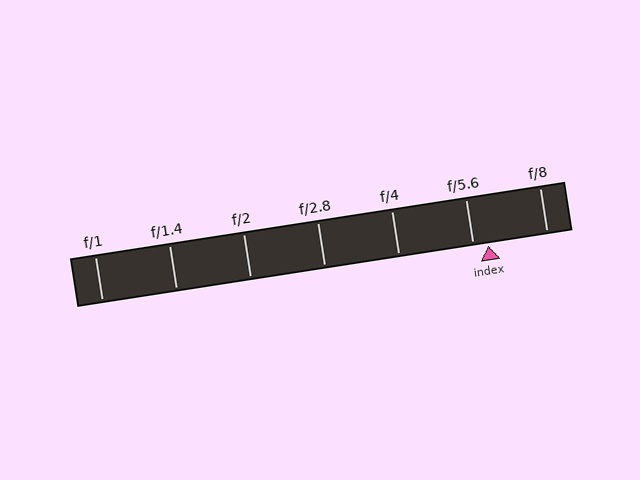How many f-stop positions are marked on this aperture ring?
There are 7 f-stop positions marked.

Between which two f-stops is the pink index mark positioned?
The index mark is between f/5.6 and f/8.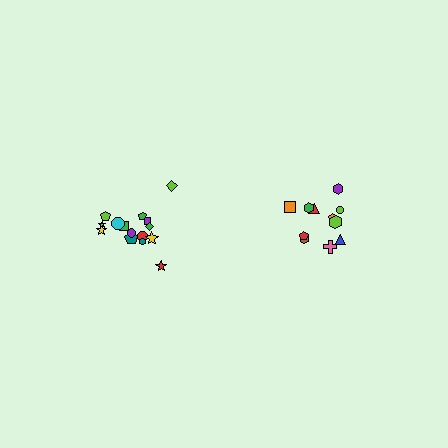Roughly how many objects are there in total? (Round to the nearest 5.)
Roughly 25 objects in total.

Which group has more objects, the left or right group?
The left group.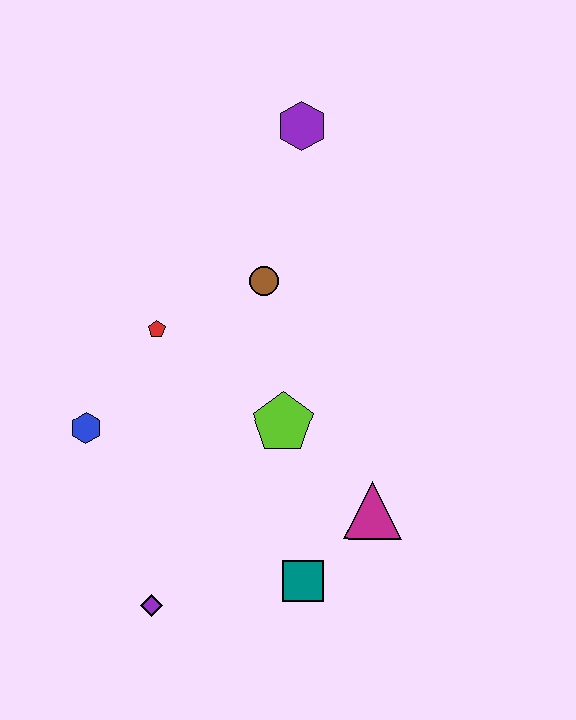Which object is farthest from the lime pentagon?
The purple hexagon is farthest from the lime pentagon.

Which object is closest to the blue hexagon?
The red pentagon is closest to the blue hexagon.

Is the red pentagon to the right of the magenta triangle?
No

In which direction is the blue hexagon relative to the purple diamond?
The blue hexagon is above the purple diamond.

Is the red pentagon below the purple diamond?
No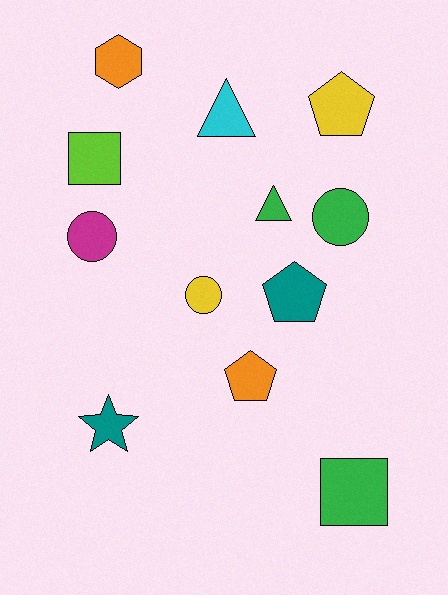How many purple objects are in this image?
There are no purple objects.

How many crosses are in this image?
There are no crosses.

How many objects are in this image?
There are 12 objects.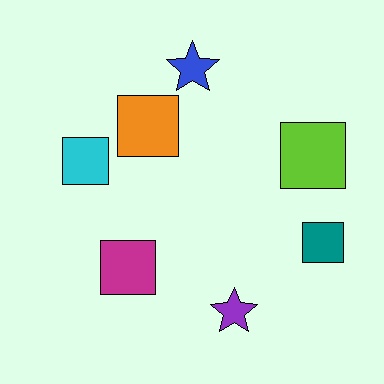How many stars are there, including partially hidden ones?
There are 2 stars.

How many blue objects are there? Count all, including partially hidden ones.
There is 1 blue object.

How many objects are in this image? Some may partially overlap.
There are 7 objects.